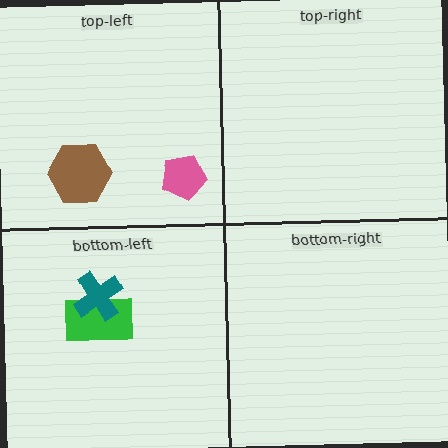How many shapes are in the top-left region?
2.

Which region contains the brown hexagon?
The top-left region.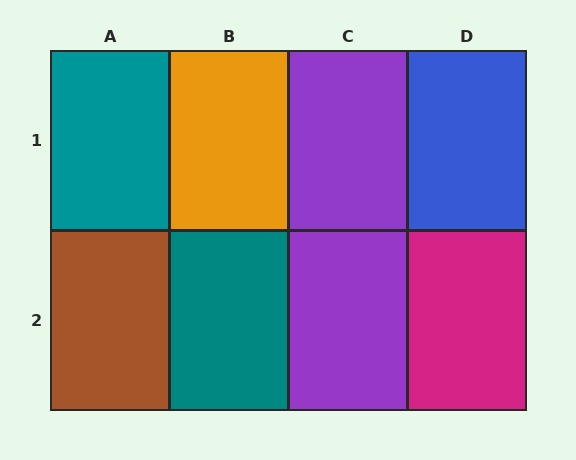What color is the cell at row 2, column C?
Purple.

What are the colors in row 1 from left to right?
Teal, orange, purple, blue.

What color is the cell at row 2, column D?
Magenta.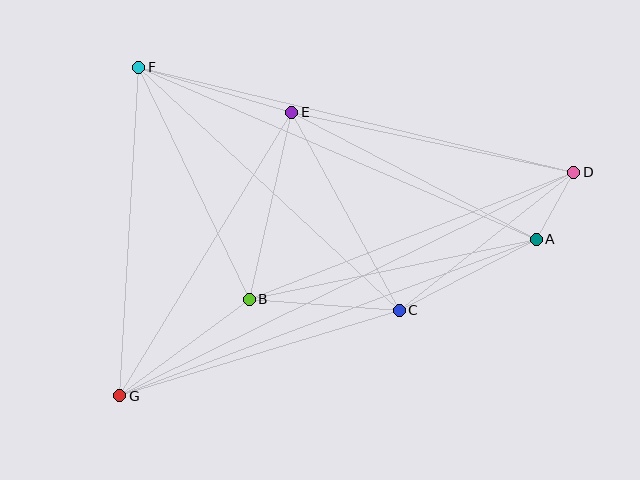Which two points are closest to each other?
Points A and D are closest to each other.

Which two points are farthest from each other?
Points D and G are farthest from each other.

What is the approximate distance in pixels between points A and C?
The distance between A and C is approximately 154 pixels.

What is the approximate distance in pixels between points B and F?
The distance between B and F is approximately 257 pixels.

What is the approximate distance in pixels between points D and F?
The distance between D and F is approximately 447 pixels.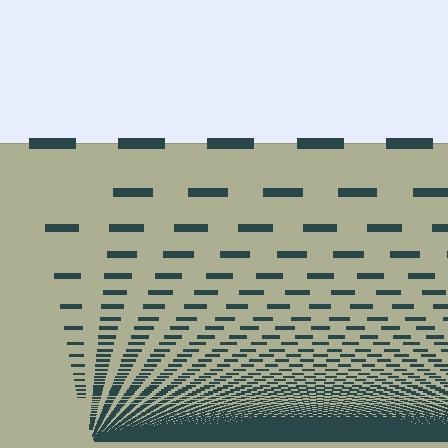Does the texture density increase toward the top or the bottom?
Density increases toward the bottom.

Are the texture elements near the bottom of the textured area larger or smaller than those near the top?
Smaller. The gradient is inverted — elements near the bottom are smaller and denser.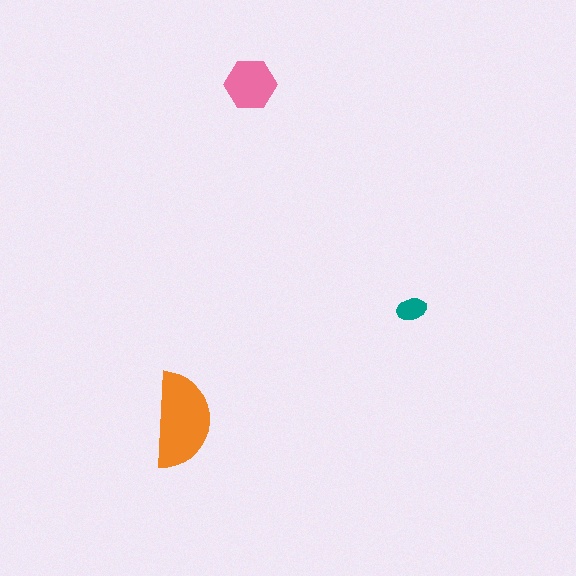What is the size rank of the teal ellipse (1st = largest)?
3rd.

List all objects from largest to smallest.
The orange semicircle, the pink hexagon, the teal ellipse.